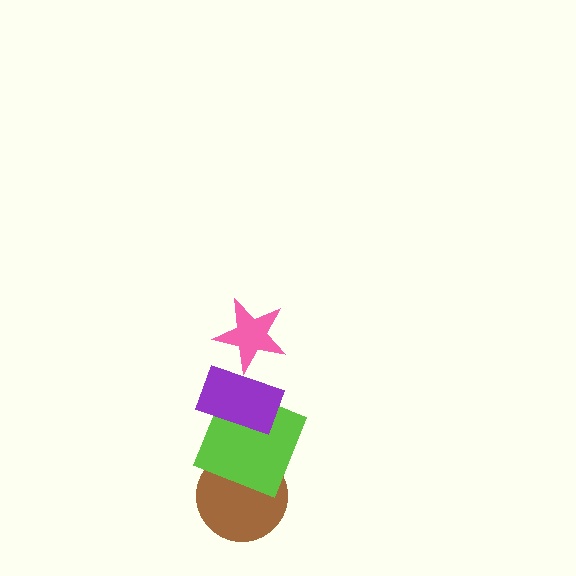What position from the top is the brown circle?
The brown circle is 4th from the top.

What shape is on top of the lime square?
The purple rectangle is on top of the lime square.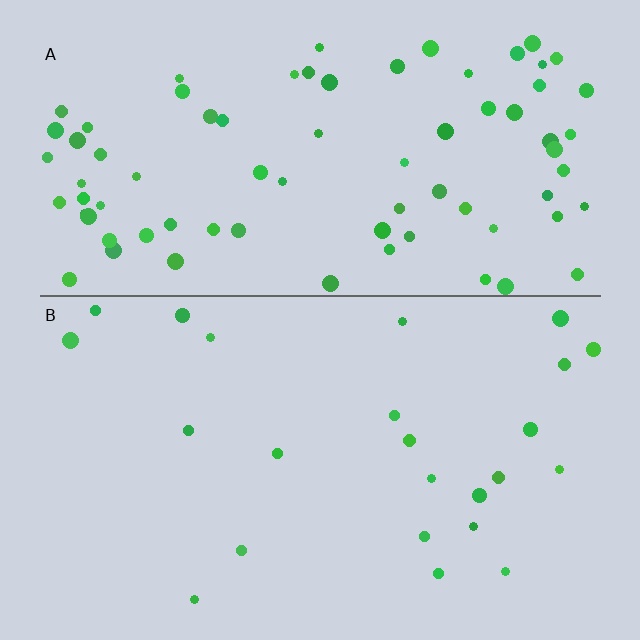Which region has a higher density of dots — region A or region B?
A (the top).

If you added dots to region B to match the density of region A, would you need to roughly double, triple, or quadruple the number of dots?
Approximately triple.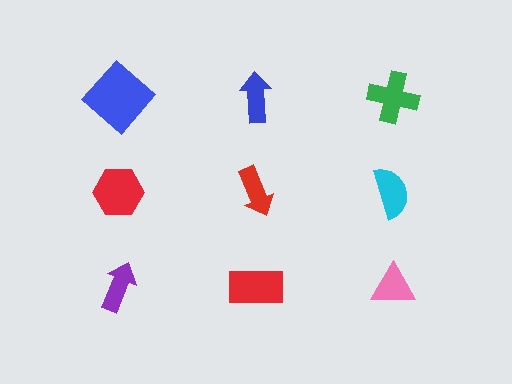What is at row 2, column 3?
A cyan semicircle.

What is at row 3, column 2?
A red rectangle.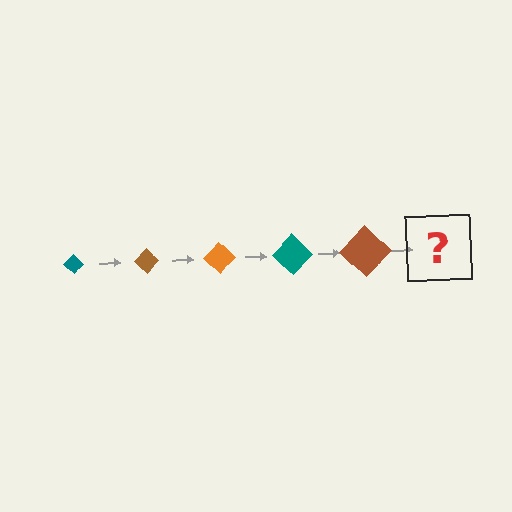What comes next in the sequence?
The next element should be an orange diamond, larger than the previous one.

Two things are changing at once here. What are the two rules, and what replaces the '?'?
The two rules are that the diamond grows larger each step and the color cycles through teal, brown, and orange. The '?' should be an orange diamond, larger than the previous one.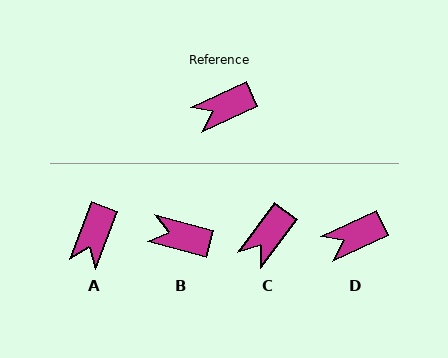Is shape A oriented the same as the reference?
No, it is off by about 45 degrees.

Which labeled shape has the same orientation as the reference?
D.